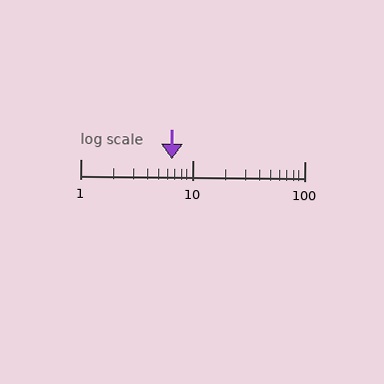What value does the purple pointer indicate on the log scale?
The pointer indicates approximately 6.6.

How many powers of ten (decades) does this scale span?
The scale spans 2 decades, from 1 to 100.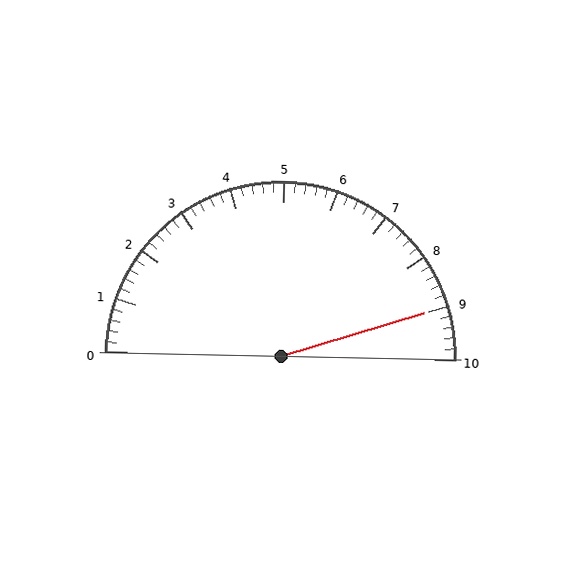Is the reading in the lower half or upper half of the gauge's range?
The reading is in the upper half of the range (0 to 10).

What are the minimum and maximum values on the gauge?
The gauge ranges from 0 to 10.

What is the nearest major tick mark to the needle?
The nearest major tick mark is 9.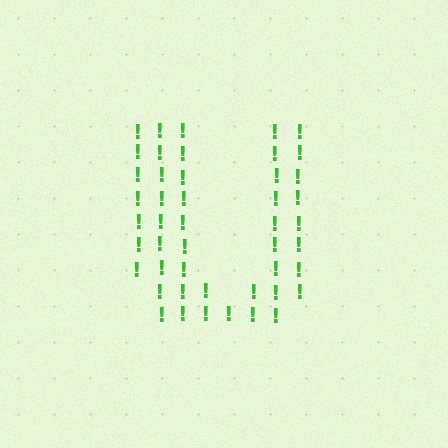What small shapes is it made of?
It is made of small exclamation marks.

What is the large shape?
The large shape is the letter U.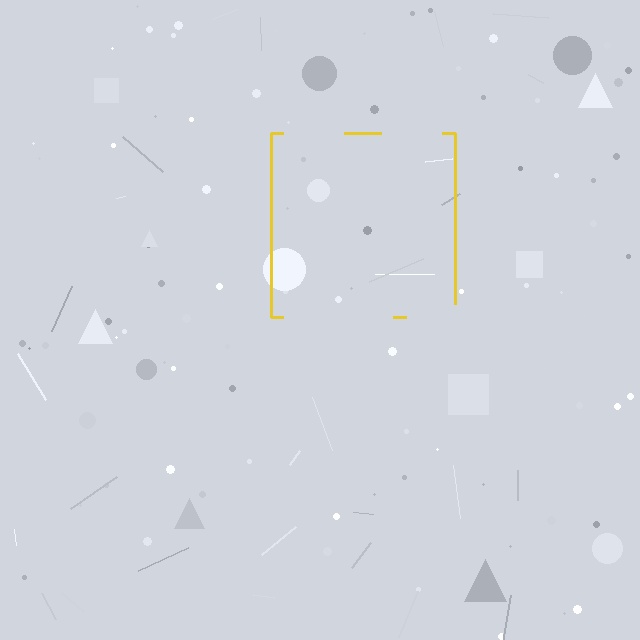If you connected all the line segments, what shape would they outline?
They would outline a square.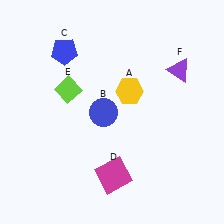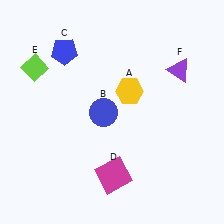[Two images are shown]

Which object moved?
The lime diamond (E) moved left.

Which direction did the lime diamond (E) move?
The lime diamond (E) moved left.